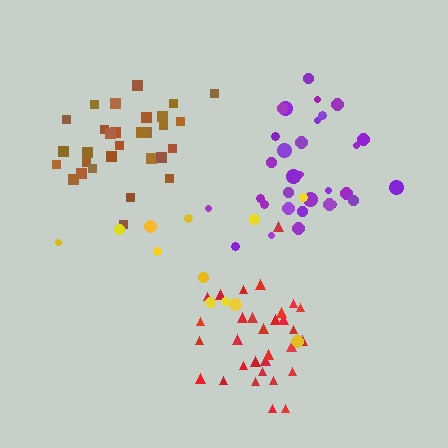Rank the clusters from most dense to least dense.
brown, purple, red, yellow.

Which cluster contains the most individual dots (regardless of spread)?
Purple (31).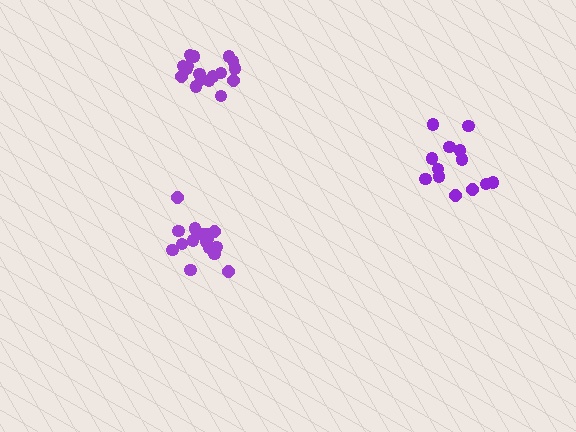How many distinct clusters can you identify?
There are 3 distinct clusters.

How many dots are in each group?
Group 1: 13 dots, Group 2: 16 dots, Group 3: 17 dots (46 total).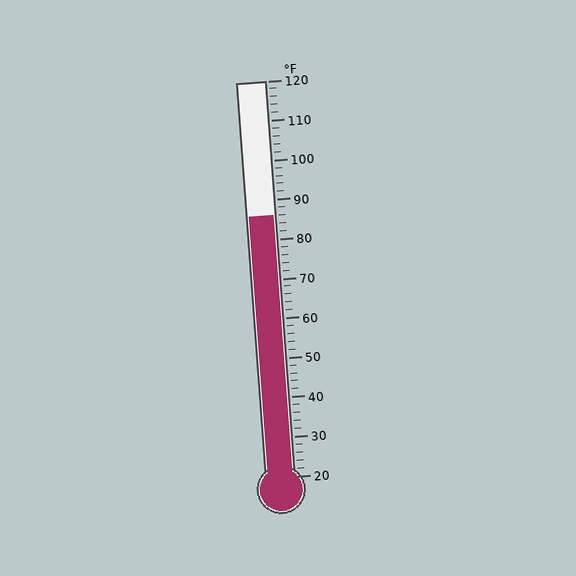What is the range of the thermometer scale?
The thermometer scale ranges from 20°F to 120°F.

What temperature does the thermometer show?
The thermometer shows approximately 86°F.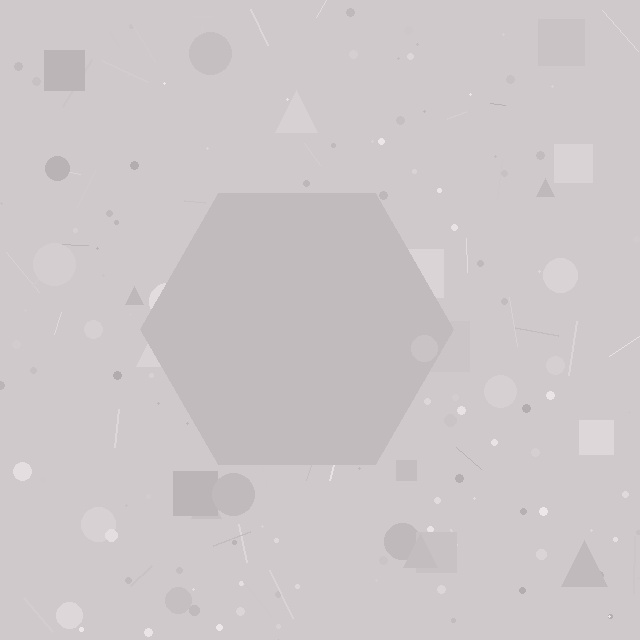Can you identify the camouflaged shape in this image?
The camouflaged shape is a hexagon.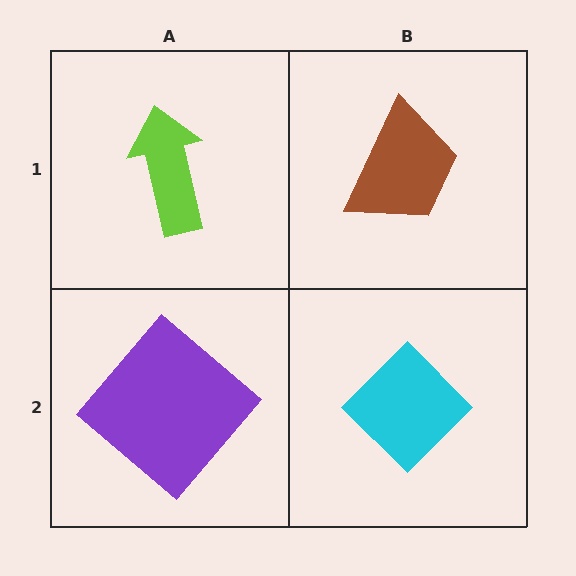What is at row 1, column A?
A lime arrow.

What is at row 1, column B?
A brown trapezoid.